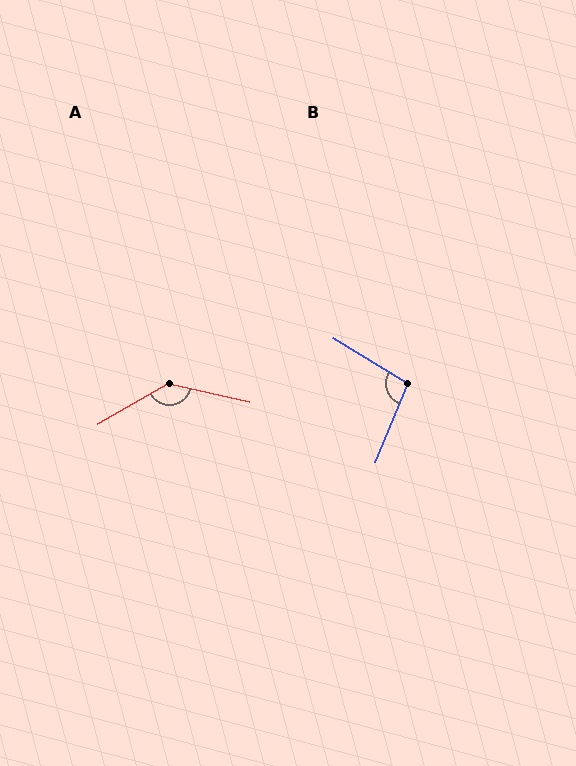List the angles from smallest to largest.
B (99°), A (137°).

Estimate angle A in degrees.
Approximately 137 degrees.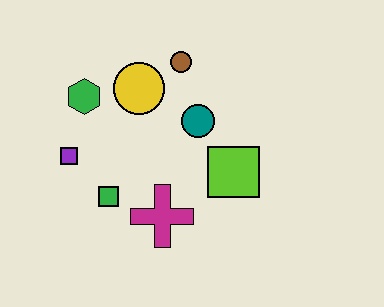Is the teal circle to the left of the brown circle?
No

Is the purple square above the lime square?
Yes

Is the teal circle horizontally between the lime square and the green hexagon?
Yes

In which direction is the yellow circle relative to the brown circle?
The yellow circle is to the left of the brown circle.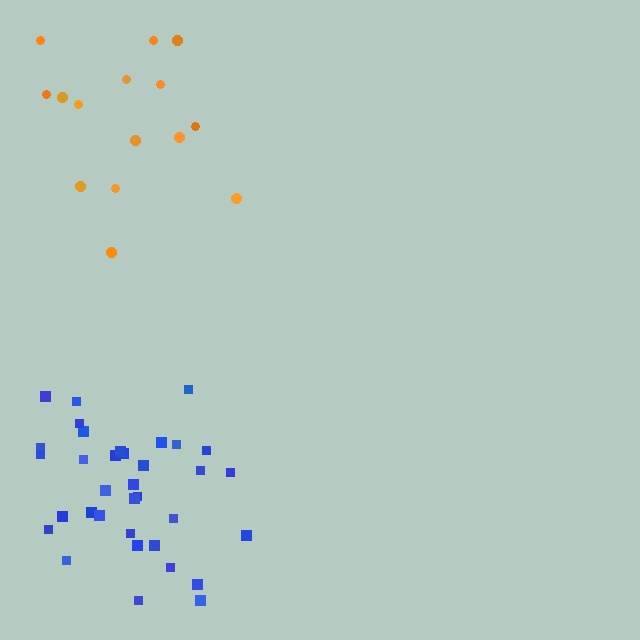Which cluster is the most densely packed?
Blue.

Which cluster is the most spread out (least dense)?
Orange.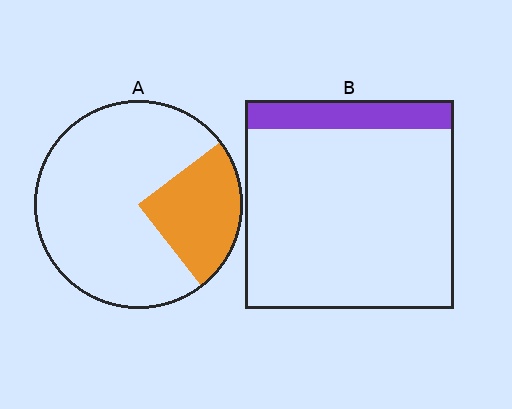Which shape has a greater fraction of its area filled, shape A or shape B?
Shape A.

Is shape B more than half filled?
No.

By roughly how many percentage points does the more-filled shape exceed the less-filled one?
By roughly 10 percentage points (A over B).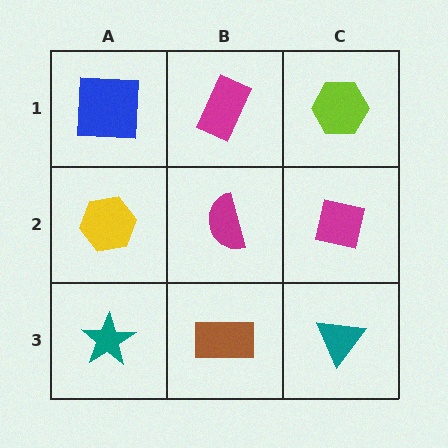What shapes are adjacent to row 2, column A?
A blue square (row 1, column A), a teal star (row 3, column A), a magenta semicircle (row 2, column B).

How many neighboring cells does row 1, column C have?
2.